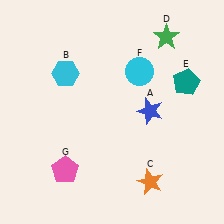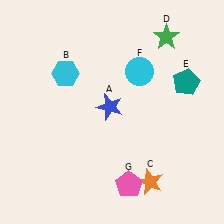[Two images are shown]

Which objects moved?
The objects that moved are: the blue star (A), the pink pentagon (G).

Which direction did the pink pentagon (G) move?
The pink pentagon (G) moved right.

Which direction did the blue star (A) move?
The blue star (A) moved left.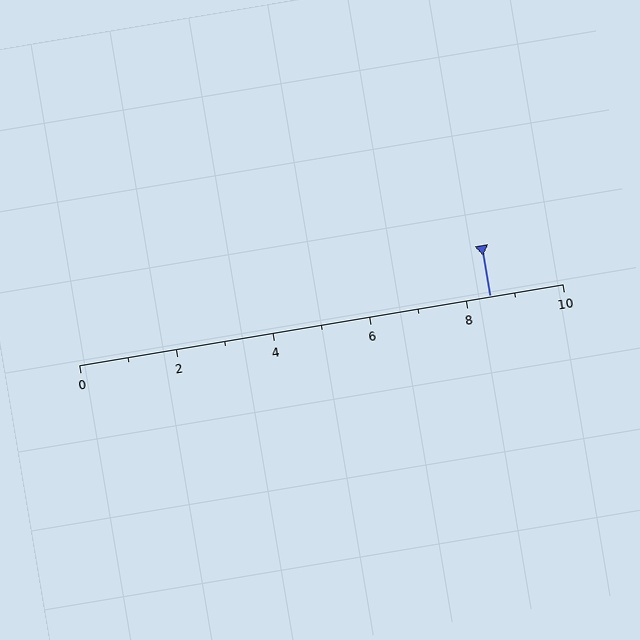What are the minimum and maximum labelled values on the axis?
The axis runs from 0 to 10.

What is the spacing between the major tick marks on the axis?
The major ticks are spaced 2 apart.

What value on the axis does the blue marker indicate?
The marker indicates approximately 8.5.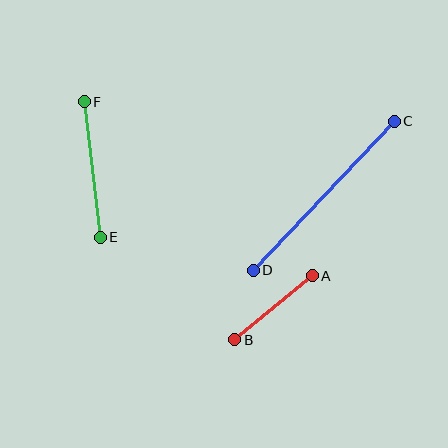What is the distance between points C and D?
The distance is approximately 205 pixels.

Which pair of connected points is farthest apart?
Points C and D are farthest apart.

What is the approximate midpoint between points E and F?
The midpoint is at approximately (92, 170) pixels.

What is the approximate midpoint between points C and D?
The midpoint is at approximately (324, 196) pixels.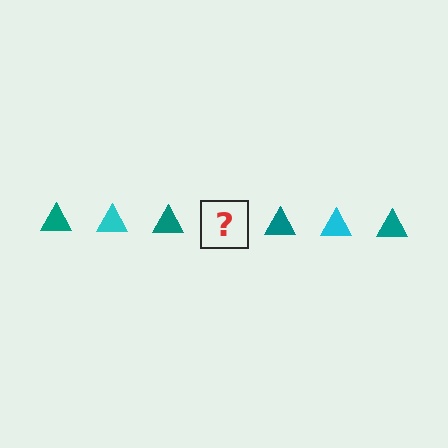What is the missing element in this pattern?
The missing element is a cyan triangle.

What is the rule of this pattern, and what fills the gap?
The rule is that the pattern cycles through teal, cyan triangles. The gap should be filled with a cyan triangle.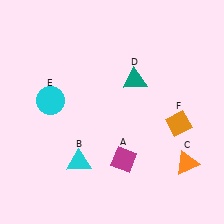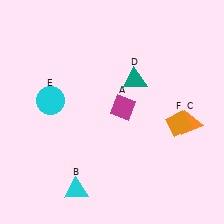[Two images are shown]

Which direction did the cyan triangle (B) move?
The cyan triangle (B) moved down.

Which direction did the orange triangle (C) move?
The orange triangle (C) moved up.